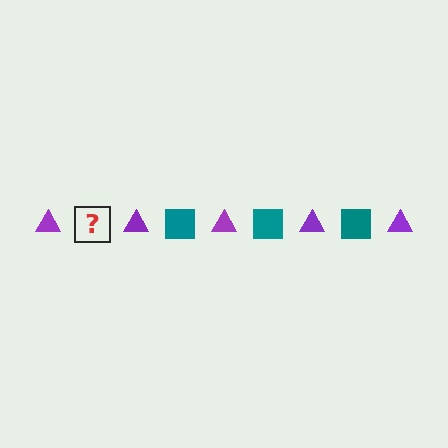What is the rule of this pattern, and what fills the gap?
The rule is that the pattern alternates between purple triangle and teal square. The gap should be filled with a teal square.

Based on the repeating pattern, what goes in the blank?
The blank should be a teal square.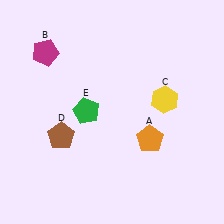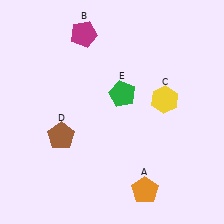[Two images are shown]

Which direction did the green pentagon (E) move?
The green pentagon (E) moved right.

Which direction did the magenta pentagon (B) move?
The magenta pentagon (B) moved right.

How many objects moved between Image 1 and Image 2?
3 objects moved between the two images.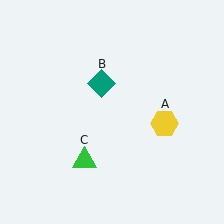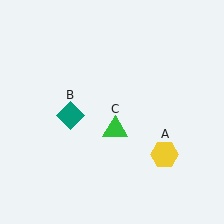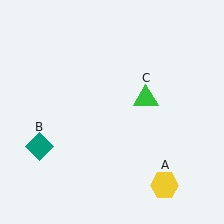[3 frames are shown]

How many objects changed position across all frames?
3 objects changed position: yellow hexagon (object A), teal diamond (object B), green triangle (object C).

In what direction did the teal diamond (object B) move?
The teal diamond (object B) moved down and to the left.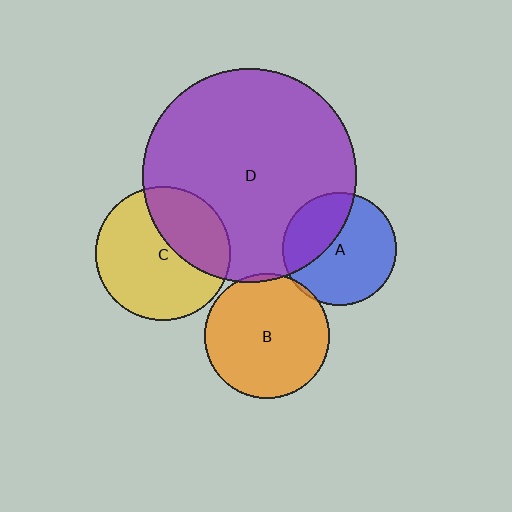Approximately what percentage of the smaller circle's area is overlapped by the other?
Approximately 35%.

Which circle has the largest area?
Circle D (purple).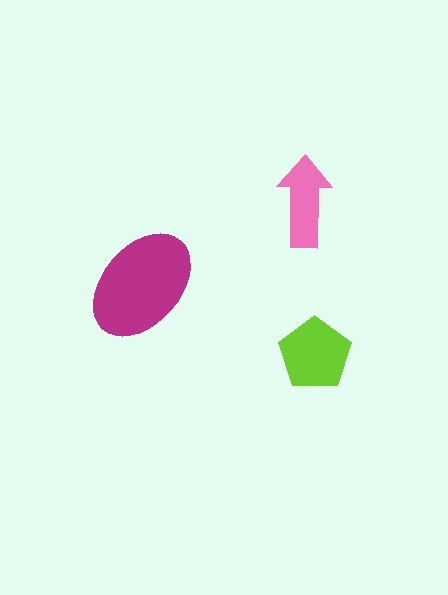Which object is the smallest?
The pink arrow.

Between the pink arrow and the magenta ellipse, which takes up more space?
The magenta ellipse.